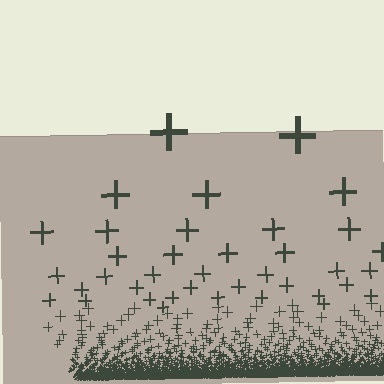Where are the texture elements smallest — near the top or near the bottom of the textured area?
Near the bottom.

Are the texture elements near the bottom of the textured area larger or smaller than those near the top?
Smaller. The gradient is inverted — elements near the bottom are smaller and denser.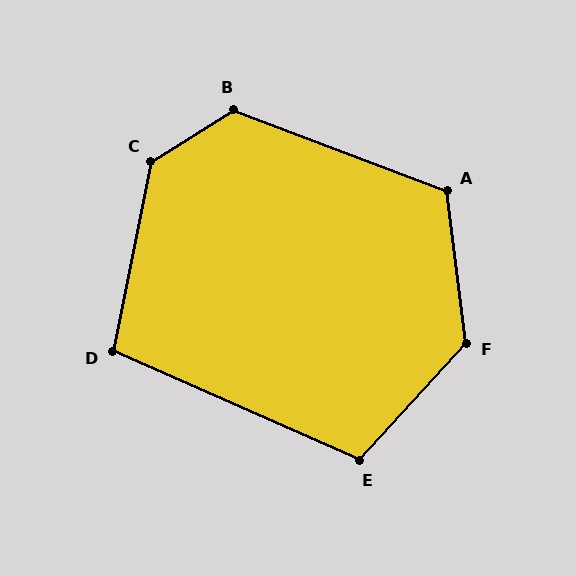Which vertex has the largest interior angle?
C, at approximately 134 degrees.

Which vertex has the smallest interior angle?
D, at approximately 103 degrees.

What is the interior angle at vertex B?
Approximately 127 degrees (obtuse).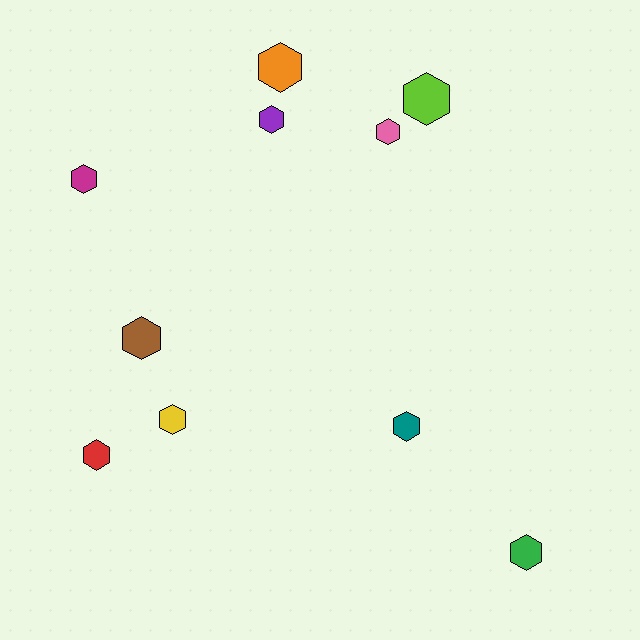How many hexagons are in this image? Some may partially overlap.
There are 10 hexagons.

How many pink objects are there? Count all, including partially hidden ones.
There is 1 pink object.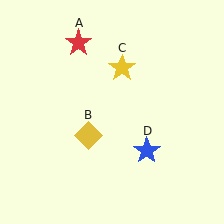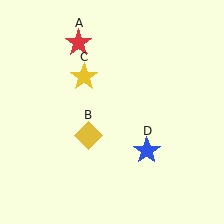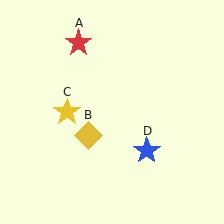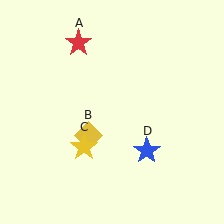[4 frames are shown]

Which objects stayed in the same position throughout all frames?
Red star (object A) and yellow diamond (object B) and blue star (object D) remained stationary.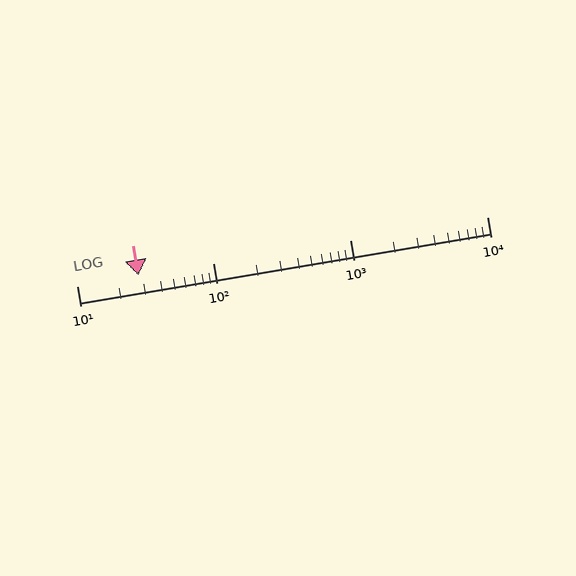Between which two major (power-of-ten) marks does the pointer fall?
The pointer is between 10 and 100.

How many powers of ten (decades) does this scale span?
The scale spans 3 decades, from 10 to 10000.